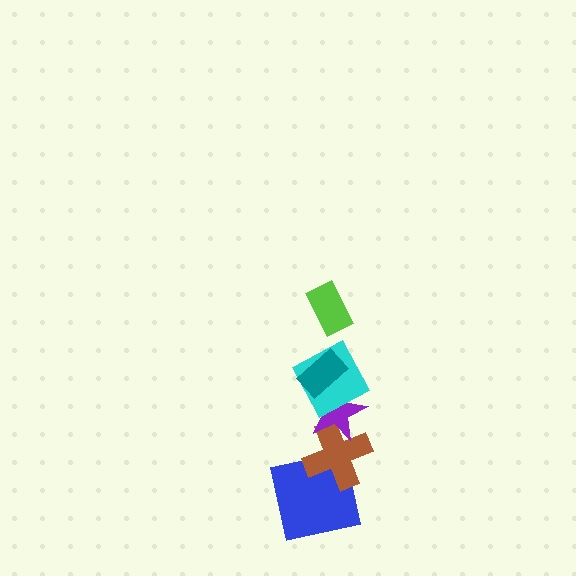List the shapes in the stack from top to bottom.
From top to bottom: the lime rectangle, the teal rectangle, the cyan square, the purple star, the brown cross, the blue square.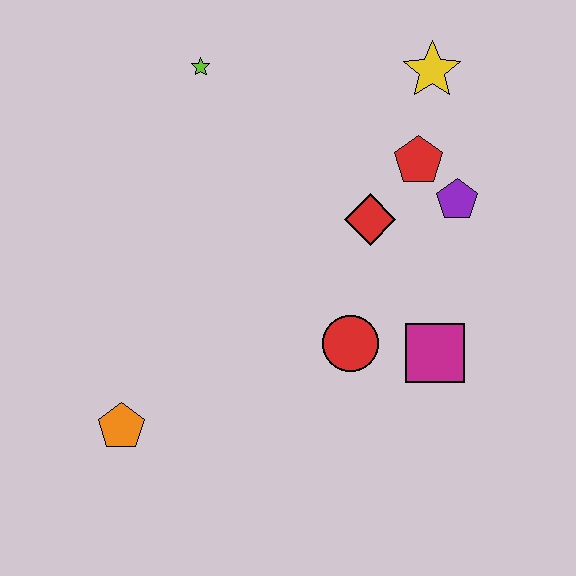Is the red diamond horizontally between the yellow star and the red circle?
Yes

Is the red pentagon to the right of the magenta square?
No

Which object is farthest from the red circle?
The lime star is farthest from the red circle.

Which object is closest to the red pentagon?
The purple pentagon is closest to the red pentagon.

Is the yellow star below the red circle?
No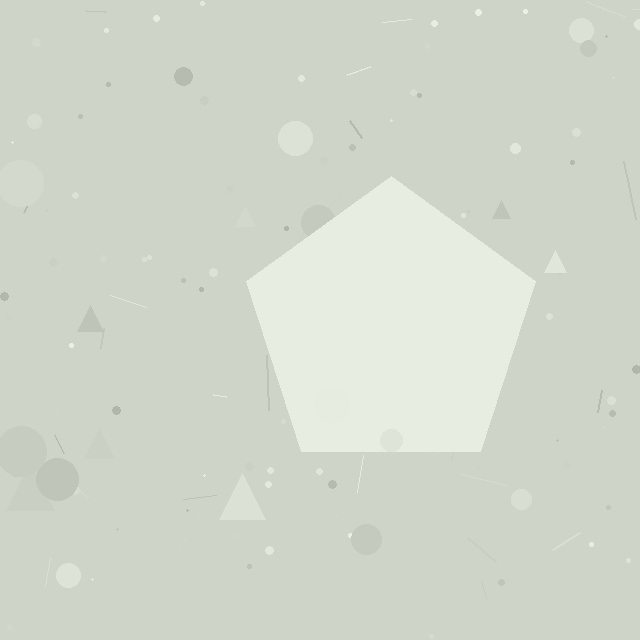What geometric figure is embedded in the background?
A pentagon is embedded in the background.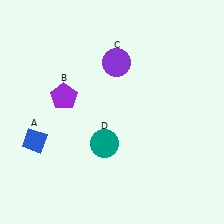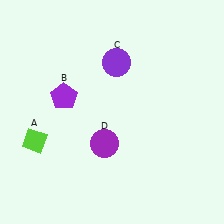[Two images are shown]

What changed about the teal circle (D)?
In Image 1, D is teal. In Image 2, it changed to purple.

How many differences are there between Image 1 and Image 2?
There are 2 differences between the two images.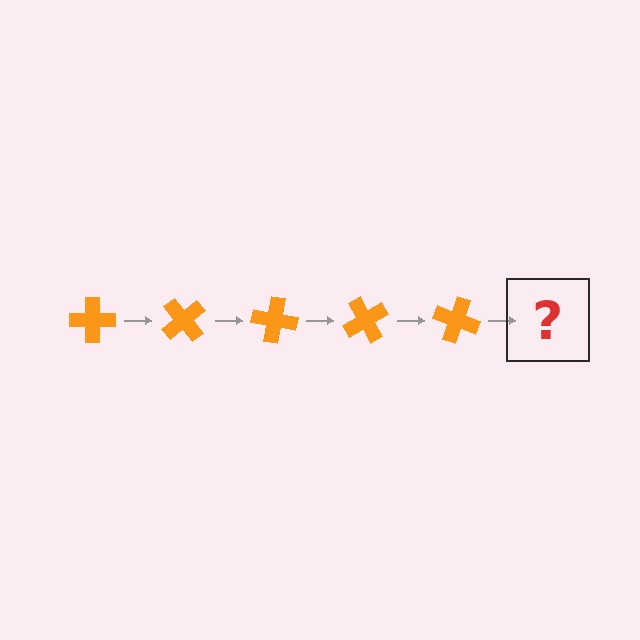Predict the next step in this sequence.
The next step is an orange cross rotated 250 degrees.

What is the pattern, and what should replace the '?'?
The pattern is that the cross rotates 50 degrees each step. The '?' should be an orange cross rotated 250 degrees.